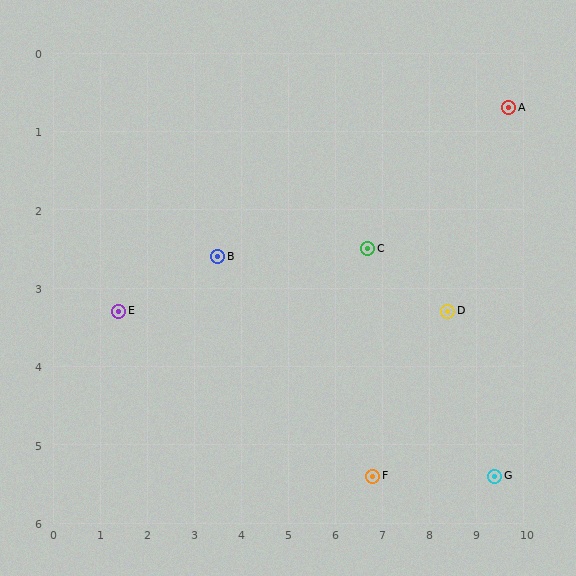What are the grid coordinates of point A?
Point A is at approximately (9.7, 0.7).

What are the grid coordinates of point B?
Point B is at approximately (3.5, 2.6).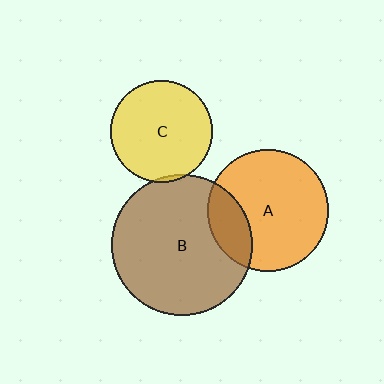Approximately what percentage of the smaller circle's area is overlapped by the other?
Approximately 5%.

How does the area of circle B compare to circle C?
Approximately 1.9 times.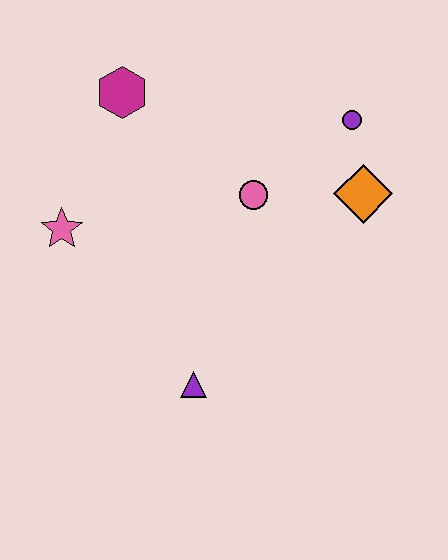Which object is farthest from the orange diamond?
The pink star is farthest from the orange diamond.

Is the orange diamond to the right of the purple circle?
Yes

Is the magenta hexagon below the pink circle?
No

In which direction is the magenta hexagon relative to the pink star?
The magenta hexagon is above the pink star.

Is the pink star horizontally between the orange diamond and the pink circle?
No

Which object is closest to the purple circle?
The orange diamond is closest to the purple circle.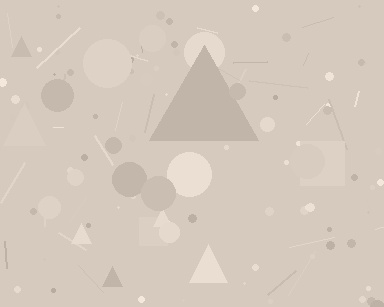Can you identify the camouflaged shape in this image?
The camouflaged shape is a triangle.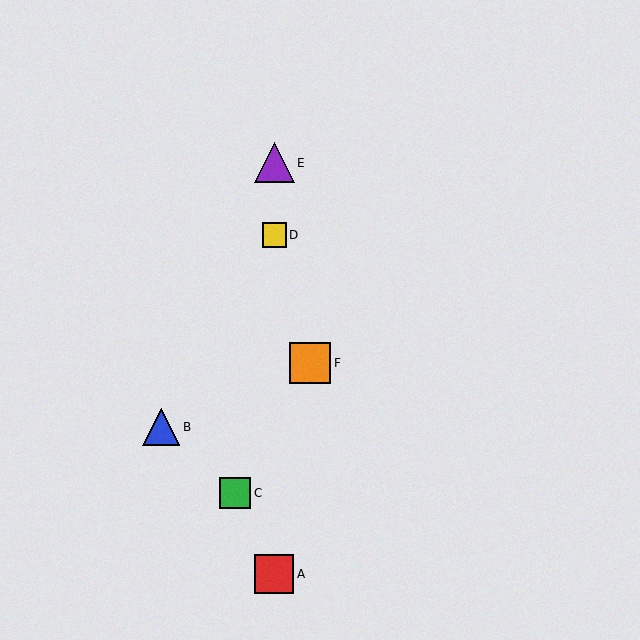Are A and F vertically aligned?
No, A is at x≈274 and F is at x≈310.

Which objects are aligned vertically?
Objects A, D, E are aligned vertically.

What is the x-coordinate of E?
Object E is at x≈274.